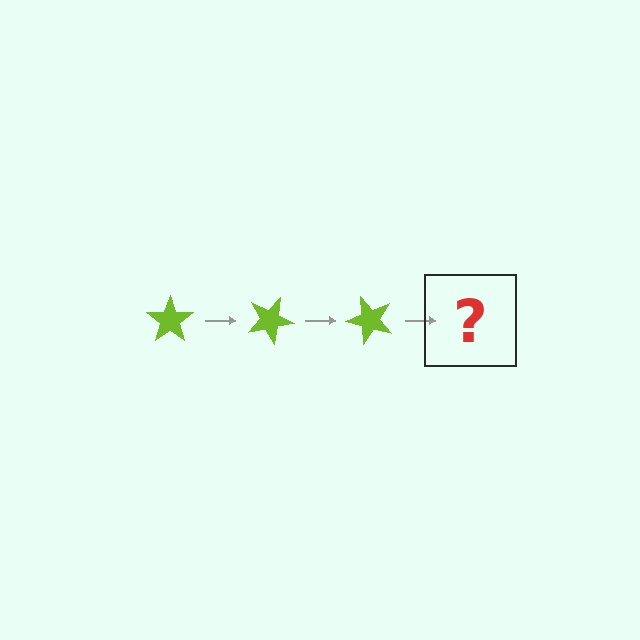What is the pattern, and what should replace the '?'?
The pattern is that the star rotates 25 degrees each step. The '?' should be a lime star rotated 75 degrees.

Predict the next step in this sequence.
The next step is a lime star rotated 75 degrees.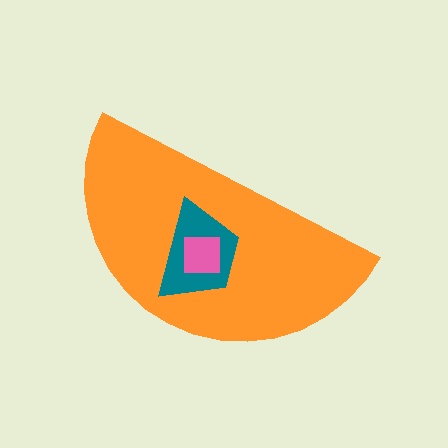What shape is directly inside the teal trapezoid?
The pink square.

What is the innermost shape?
The pink square.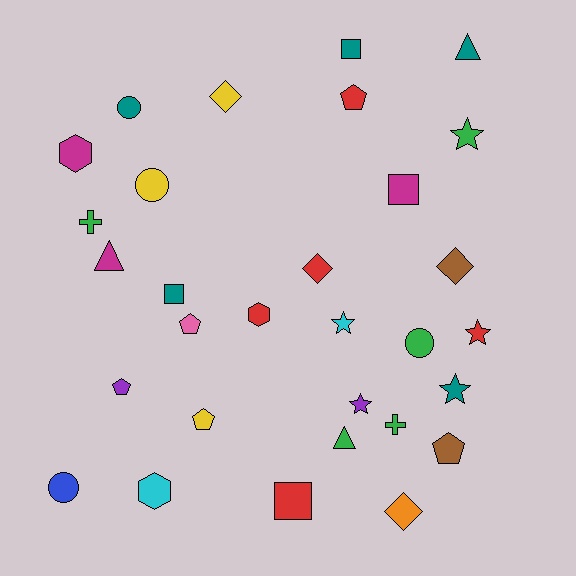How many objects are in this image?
There are 30 objects.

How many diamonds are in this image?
There are 4 diamonds.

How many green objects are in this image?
There are 5 green objects.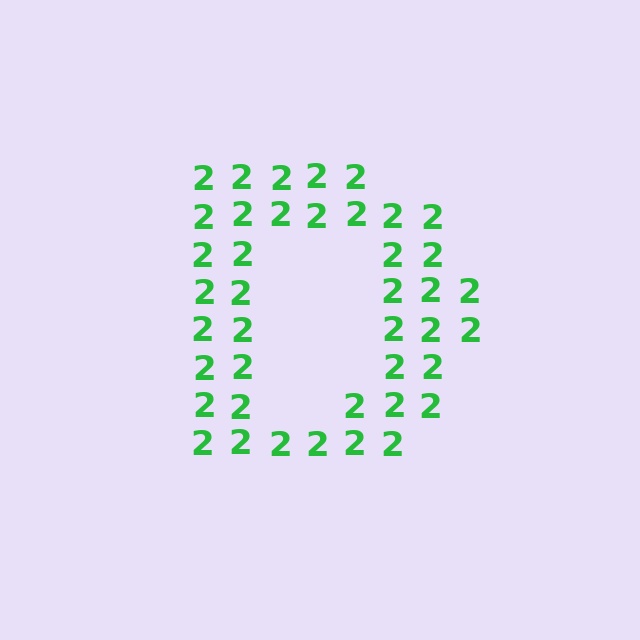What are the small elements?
The small elements are digit 2's.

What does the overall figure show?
The overall figure shows the letter D.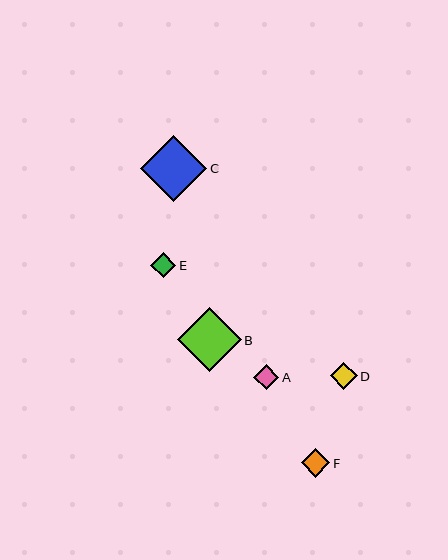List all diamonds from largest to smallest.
From largest to smallest: C, B, F, D, A, E.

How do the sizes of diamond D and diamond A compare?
Diamond D and diamond A are approximately the same size.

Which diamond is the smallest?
Diamond E is the smallest with a size of approximately 25 pixels.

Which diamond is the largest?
Diamond C is the largest with a size of approximately 66 pixels.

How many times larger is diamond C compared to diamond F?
Diamond C is approximately 2.3 times the size of diamond F.